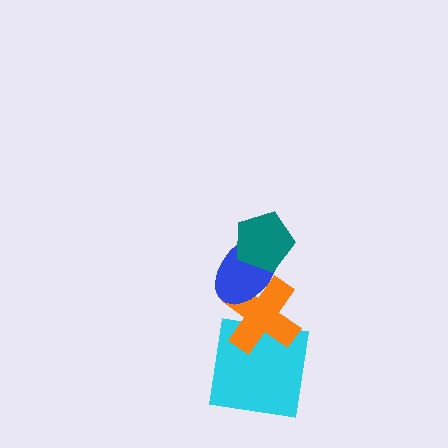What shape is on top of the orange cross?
The blue ellipse is on top of the orange cross.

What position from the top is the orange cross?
The orange cross is 3rd from the top.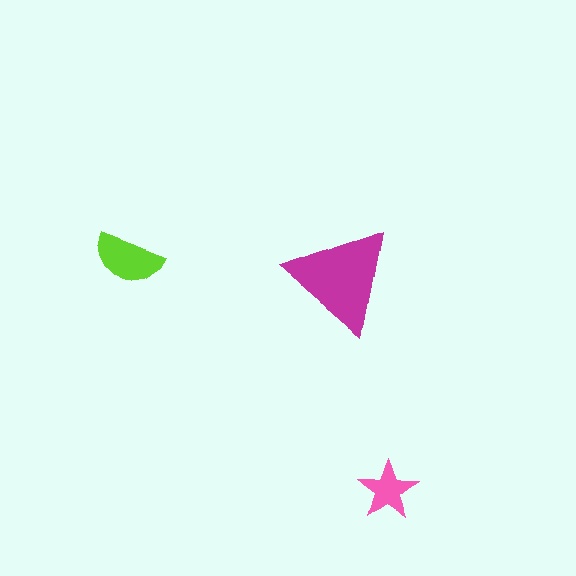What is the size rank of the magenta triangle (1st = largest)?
1st.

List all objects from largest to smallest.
The magenta triangle, the lime semicircle, the pink star.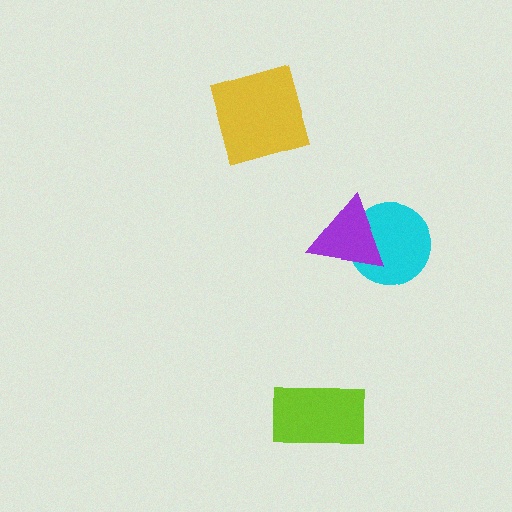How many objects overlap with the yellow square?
0 objects overlap with the yellow square.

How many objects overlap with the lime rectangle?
0 objects overlap with the lime rectangle.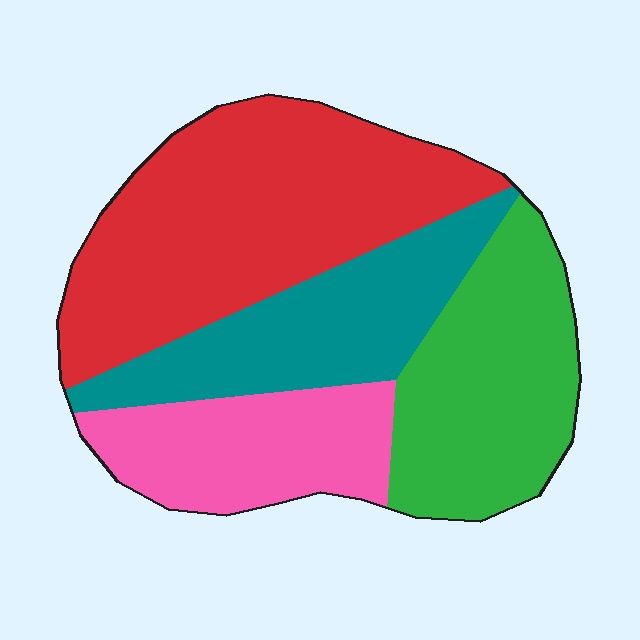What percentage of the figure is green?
Green covers 24% of the figure.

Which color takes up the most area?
Red, at roughly 35%.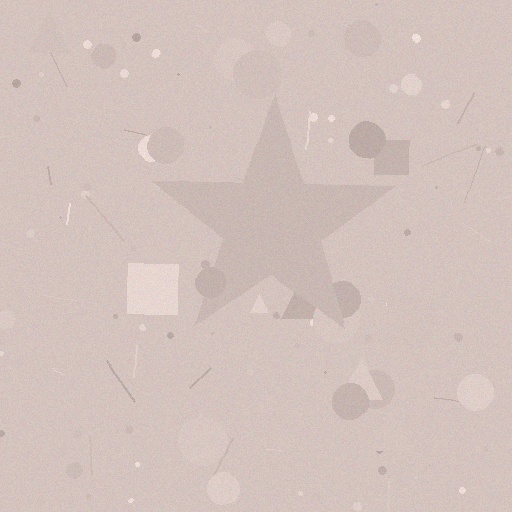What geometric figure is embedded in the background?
A star is embedded in the background.